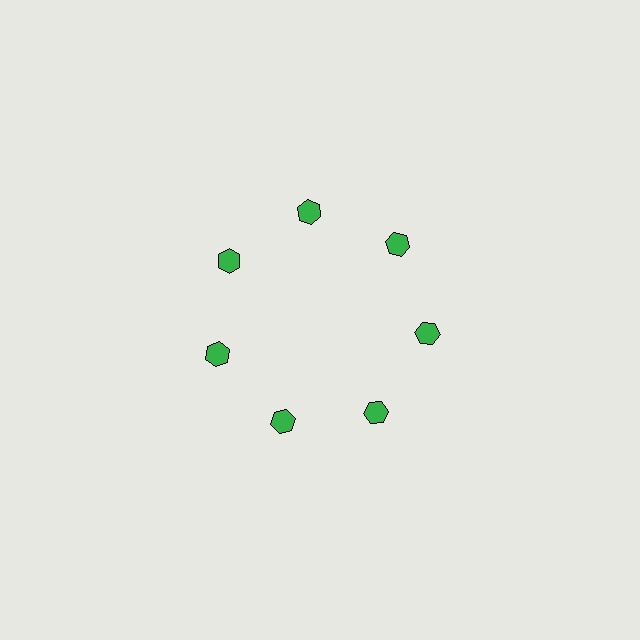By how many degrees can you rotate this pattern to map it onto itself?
The pattern maps onto itself every 51 degrees of rotation.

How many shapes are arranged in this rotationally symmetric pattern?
There are 7 shapes, arranged in 7 groups of 1.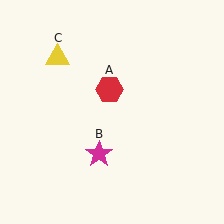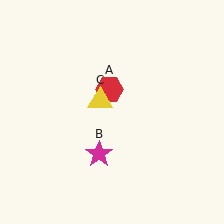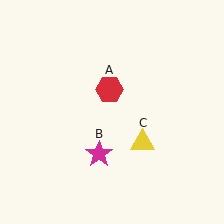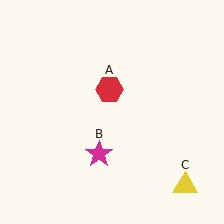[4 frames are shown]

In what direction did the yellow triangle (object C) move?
The yellow triangle (object C) moved down and to the right.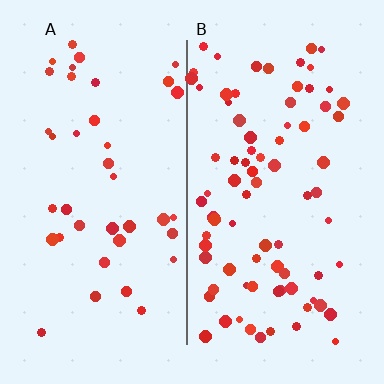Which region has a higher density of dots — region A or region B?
B (the right).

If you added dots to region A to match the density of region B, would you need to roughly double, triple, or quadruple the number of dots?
Approximately double.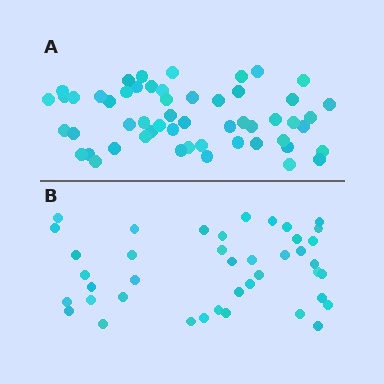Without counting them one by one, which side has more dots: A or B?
Region A (the top region) has more dots.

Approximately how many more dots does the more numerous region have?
Region A has approximately 15 more dots than region B.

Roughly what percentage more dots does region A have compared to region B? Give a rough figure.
About 30% more.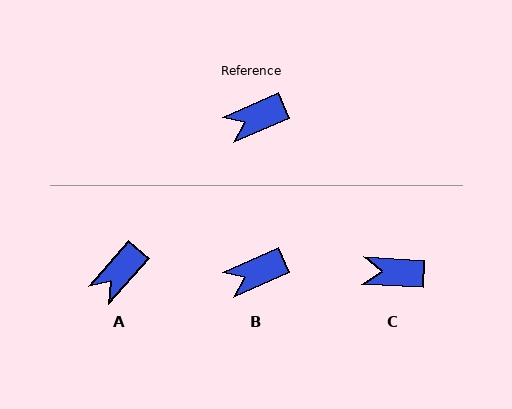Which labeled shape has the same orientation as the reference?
B.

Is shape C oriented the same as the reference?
No, it is off by about 27 degrees.